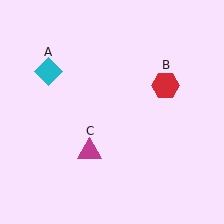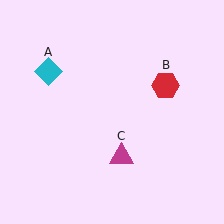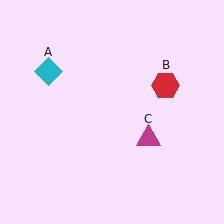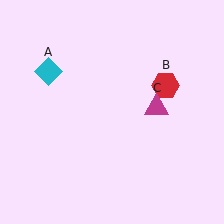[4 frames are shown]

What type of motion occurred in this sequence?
The magenta triangle (object C) rotated counterclockwise around the center of the scene.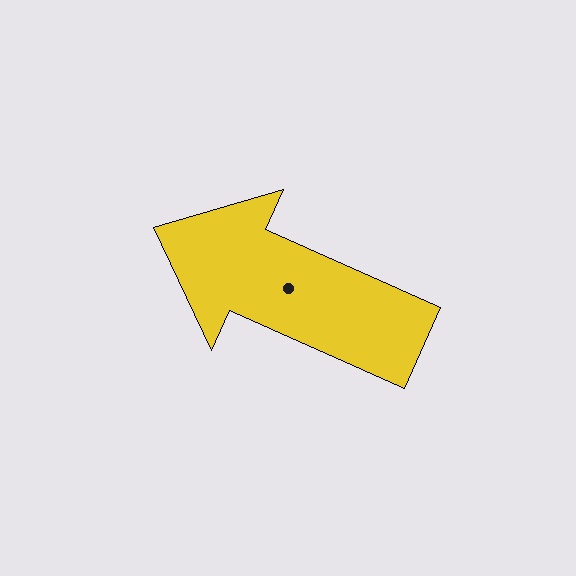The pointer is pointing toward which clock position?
Roughly 10 o'clock.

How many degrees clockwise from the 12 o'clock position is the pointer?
Approximately 294 degrees.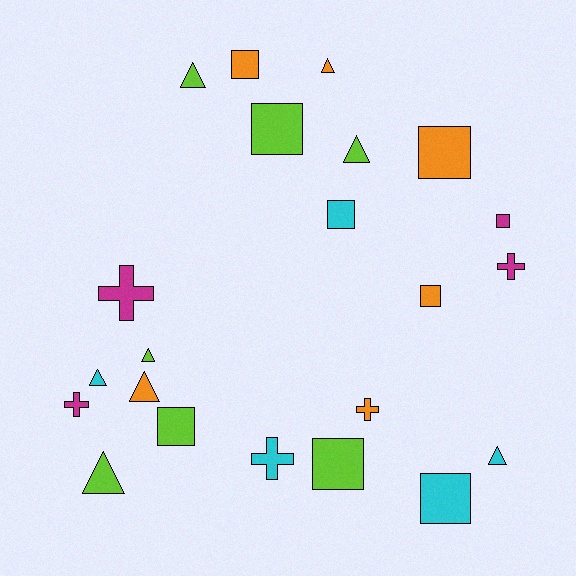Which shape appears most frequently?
Square, with 9 objects.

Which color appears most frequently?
Lime, with 7 objects.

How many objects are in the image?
There are 22 objects.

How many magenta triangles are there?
There are no magenta triangles.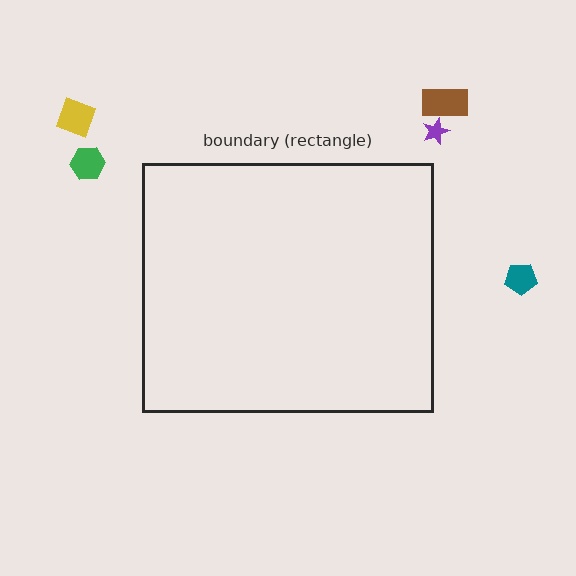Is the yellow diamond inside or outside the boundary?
Outside.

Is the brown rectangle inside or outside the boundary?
Outside.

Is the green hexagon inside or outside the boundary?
Outside.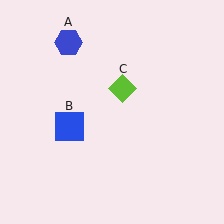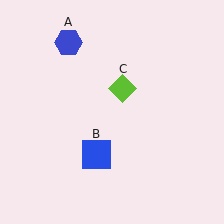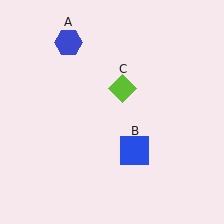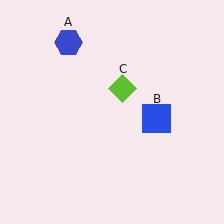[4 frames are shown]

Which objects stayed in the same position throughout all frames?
Blue hexagon (object A) and lime diamond (object C) remained stationary.